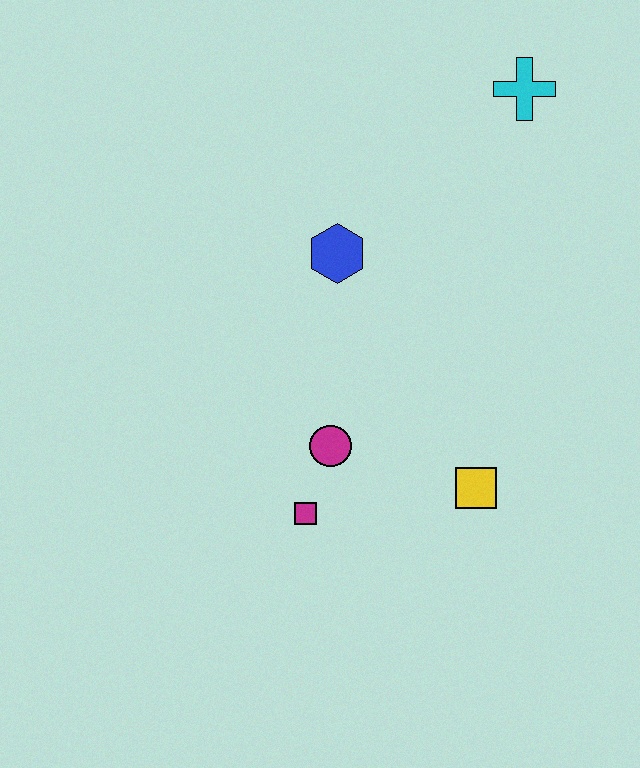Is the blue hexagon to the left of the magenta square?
No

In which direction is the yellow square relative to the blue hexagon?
The yellow square is below the blue hexagon.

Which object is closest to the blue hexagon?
The magenta circle is closest to the blue hexagon.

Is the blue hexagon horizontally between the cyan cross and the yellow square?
No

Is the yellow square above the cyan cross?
No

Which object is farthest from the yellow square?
The cyan cross is farthest from the yellow square.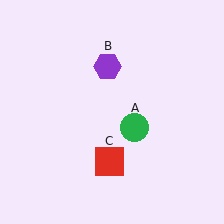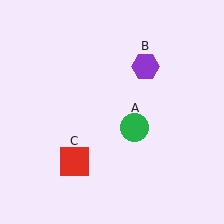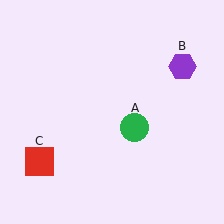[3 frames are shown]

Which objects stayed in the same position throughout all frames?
Green circle (object A) remained stationary.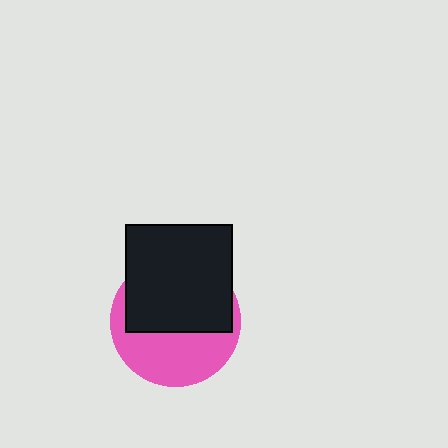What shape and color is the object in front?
The object in front is a black square.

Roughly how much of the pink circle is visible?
A small part of it is visible (roughly 45%).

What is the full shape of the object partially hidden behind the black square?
The partially hidden object is a pink circle.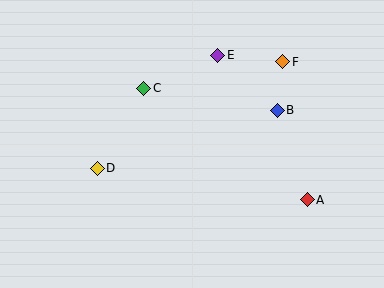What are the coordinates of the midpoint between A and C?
The midpoint between A and C is at (225, 144).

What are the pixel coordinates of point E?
Point E is at (218, 55).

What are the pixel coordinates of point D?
Point D is at (97, 168).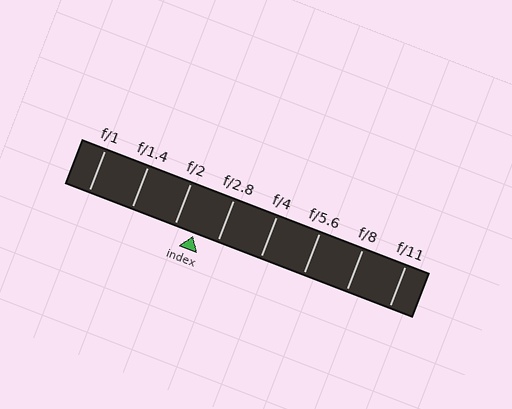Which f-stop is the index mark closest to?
The index mark is closest to f/2.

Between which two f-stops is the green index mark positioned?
The index mark is between f/2 and f/2.8.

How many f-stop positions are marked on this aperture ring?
There are 8 f-stop positions marked.